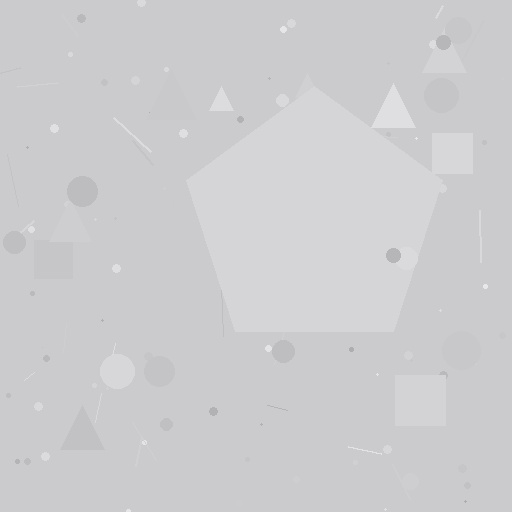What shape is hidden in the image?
A pentagon is hidden in the image.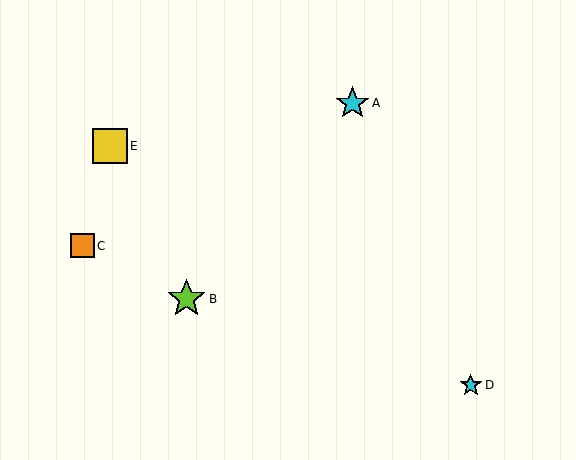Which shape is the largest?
The lime star (labeled B) is the largest.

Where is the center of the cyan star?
The center of the cyan star is at (471, 385).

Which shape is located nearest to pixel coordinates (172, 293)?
The lime star (labeled B) at (187, 299) is nearest to that location.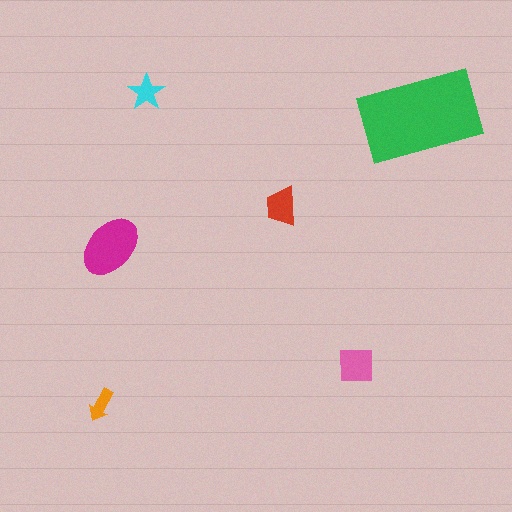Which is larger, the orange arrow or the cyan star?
The cyan star.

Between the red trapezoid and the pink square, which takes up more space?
The pink square.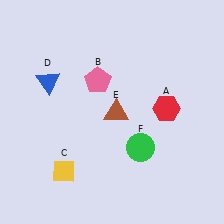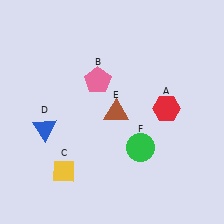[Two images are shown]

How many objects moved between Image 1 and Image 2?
1 object moved between the two images.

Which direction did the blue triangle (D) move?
The blue triangle (D) moved down.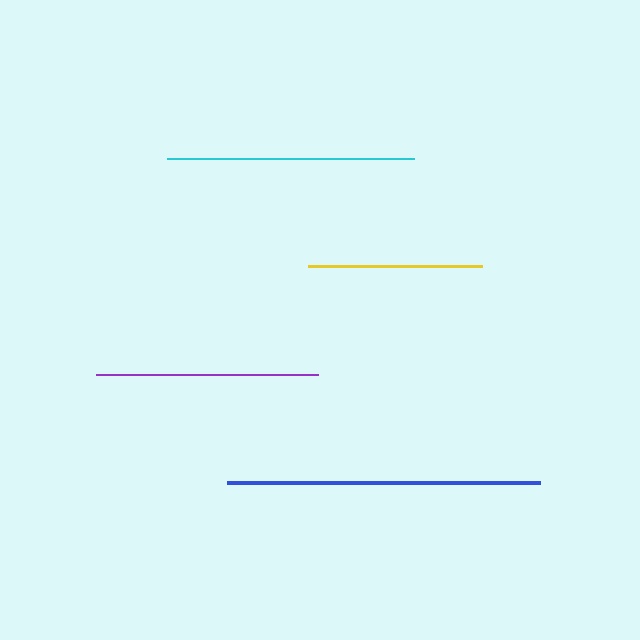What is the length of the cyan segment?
The cyan segment is approximately 247 pixels long.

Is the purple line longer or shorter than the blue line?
The blue line is longer than the purple line.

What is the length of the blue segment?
The blue segment is approximately 314 pixels long.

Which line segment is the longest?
The blue line is the longest at approximately 314 pixels.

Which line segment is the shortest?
The yellow line is the shortest at approximately 174 pixels.